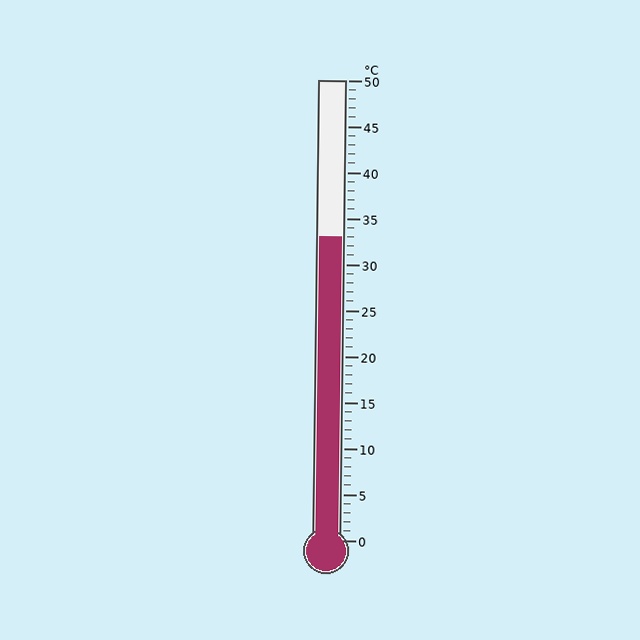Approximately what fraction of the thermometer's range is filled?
The thermometer is filled to approximately 65% of its range.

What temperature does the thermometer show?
The thermometer shows approximately 33°C.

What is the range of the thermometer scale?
The thermometer scale ranges from 0°C to 50°C.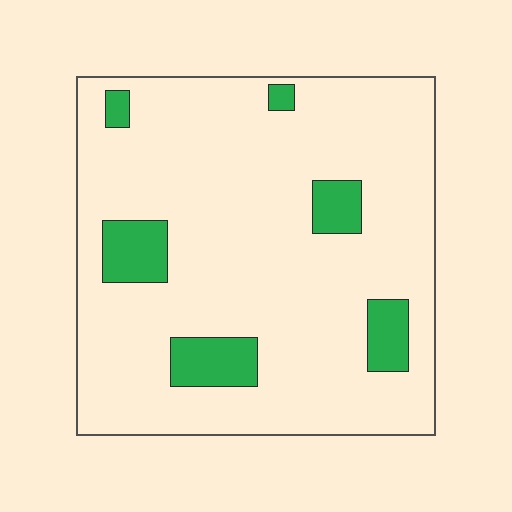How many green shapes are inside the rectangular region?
6.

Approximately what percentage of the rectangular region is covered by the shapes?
Approximately 10%.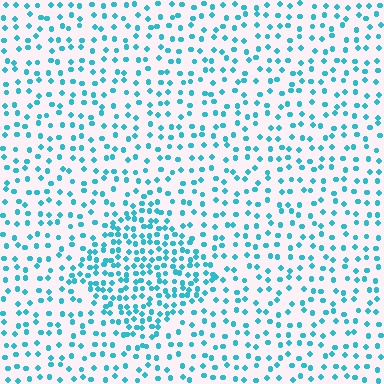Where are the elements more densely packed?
The elements are more densely packed inside the diamond boundary.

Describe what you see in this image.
The image contains small cyan elements arranged at two different densities. A diamond-shaped region is visible where the elements are more densely packed than the surrounding area.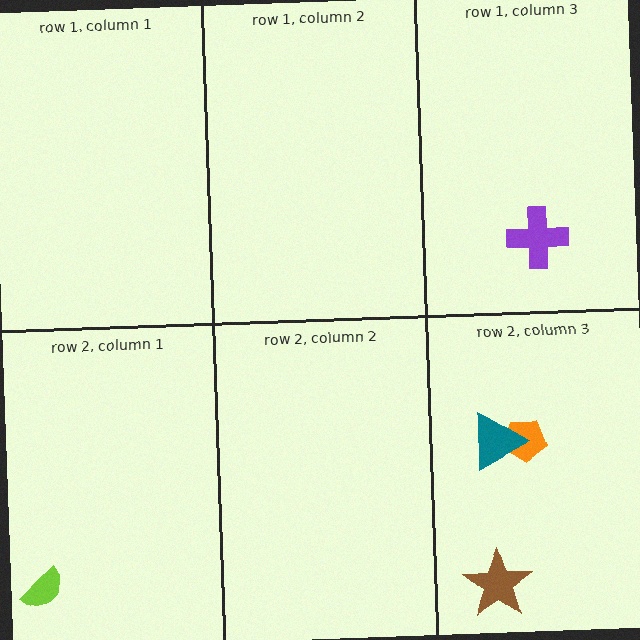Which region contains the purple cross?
The row 1, column 3 region.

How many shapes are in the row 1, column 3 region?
1.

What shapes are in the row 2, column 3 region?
The orange pentagon, the teal triangle, the brown star.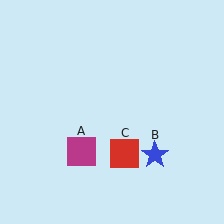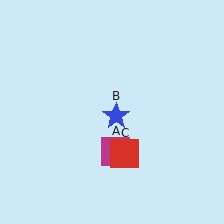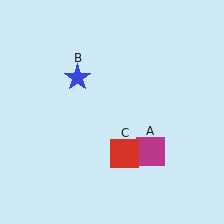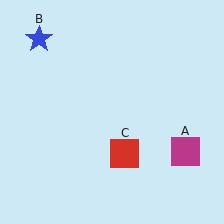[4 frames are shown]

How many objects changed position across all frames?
2 objects changed position: magenta square (object A), blue star (object B).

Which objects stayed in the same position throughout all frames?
Red square (object C) remained stationary.